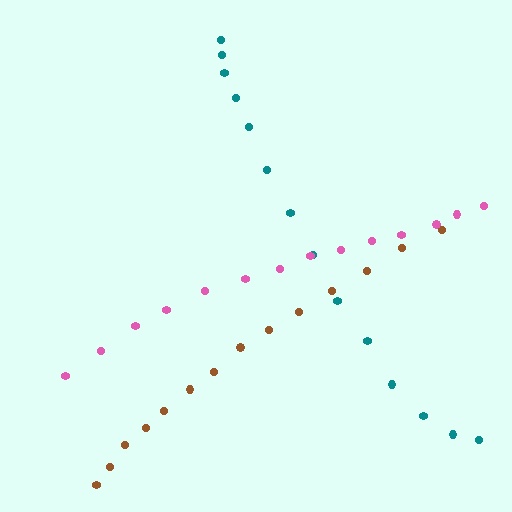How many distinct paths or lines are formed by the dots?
There are 3 distinct paths.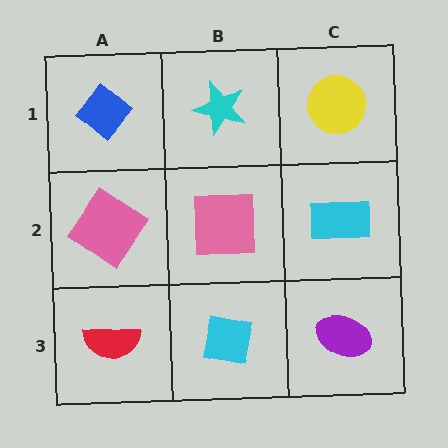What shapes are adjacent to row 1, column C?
A cyan rectangle (row 2, column C), a cyan star (row 1, column B).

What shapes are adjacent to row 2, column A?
A blue diamond (row 1, column A), a red semicircle (row 3, column A), a pink square (row 2, column B).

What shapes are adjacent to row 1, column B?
A pink square (row 2, column B), a blue diamond (row 1, column A), a yellow circle (row 1, column C).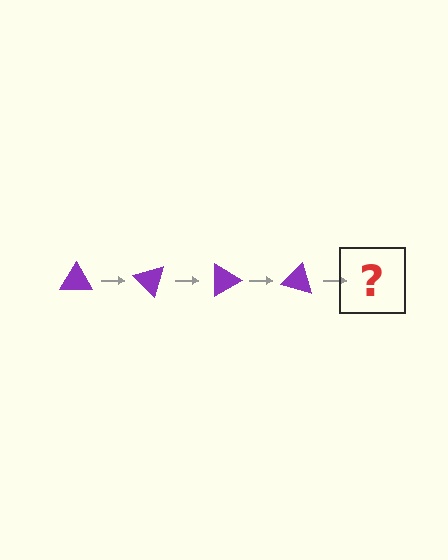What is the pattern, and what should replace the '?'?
The pattern is that the triangle rotates 45 degrees each step. The '?' should be a purple triangle rotated 180 degrees.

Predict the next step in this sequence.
The next step is a purple triangle rotated 180 degrees.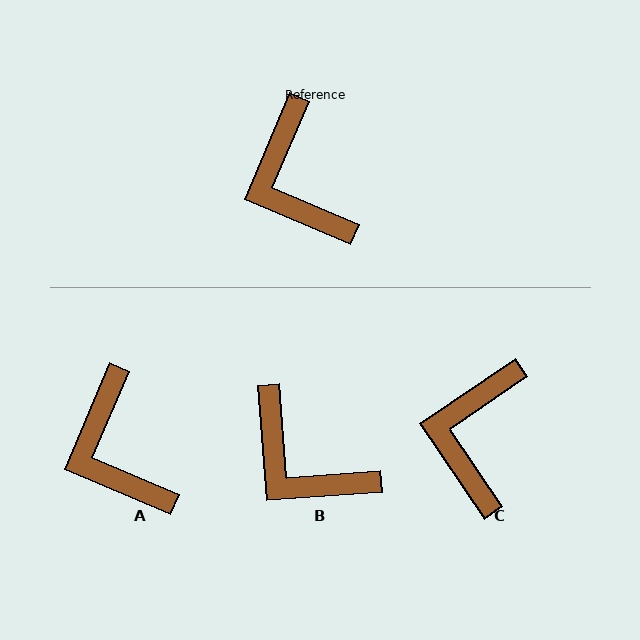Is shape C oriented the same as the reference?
No, it is off by about 33 degrees.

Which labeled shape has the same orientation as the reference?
A.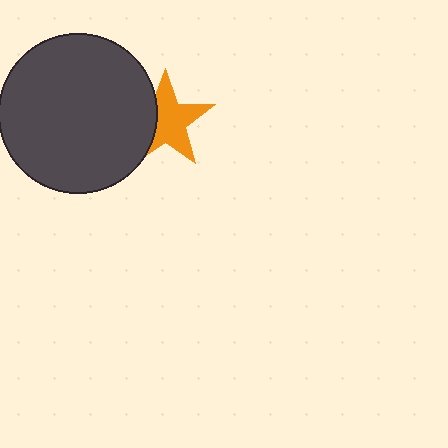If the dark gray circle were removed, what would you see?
You would see the complete orange star.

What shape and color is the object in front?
The object in front is a dark gray circle.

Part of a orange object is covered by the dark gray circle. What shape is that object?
It is a star.